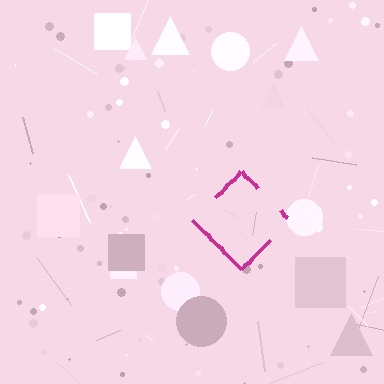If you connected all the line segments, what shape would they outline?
They would outline a diamond.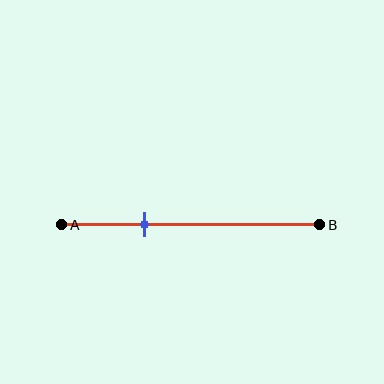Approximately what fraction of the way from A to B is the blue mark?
The blue mark is approximately 30% of the way from A to B.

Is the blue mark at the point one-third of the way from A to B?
Yes, the mark is approximately at the one-third point.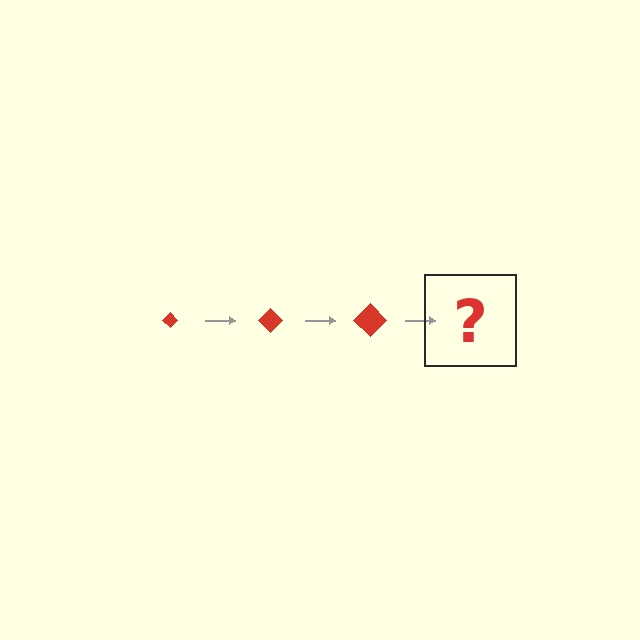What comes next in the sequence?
The next element should be a red diamond, larger than the previous one.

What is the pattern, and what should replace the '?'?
The pattern is that the diamond gets progressively larger each step. The '?' should be a red diamond, larger than the previous one.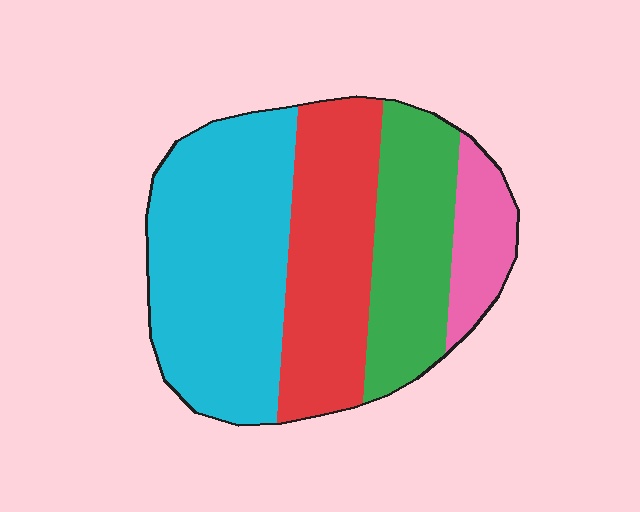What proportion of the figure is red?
Red takes up about one quarter (1/4) of the figure.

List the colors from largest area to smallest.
From largest to smallest: cyan, red, green, pink.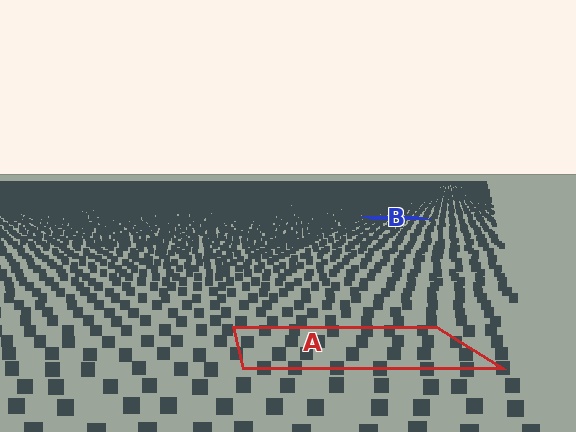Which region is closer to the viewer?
Region A is closer. The texture elements there are larger and more spread out.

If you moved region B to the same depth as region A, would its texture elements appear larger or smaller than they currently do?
They would appear larger. At a closer depth, the same texture elements are projected at a bigger on-screen size.